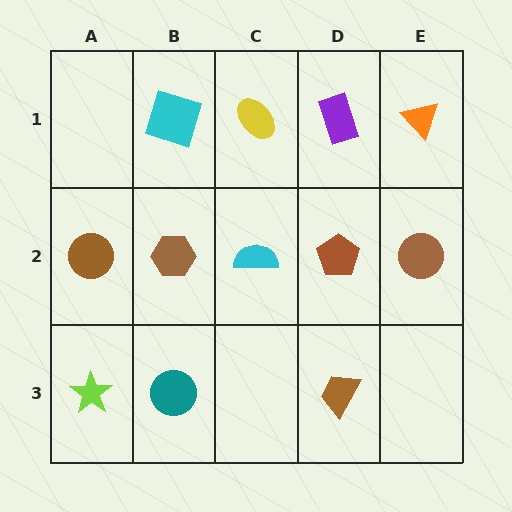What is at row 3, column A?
A lime star.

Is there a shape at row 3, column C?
No, that cell is empty.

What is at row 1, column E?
An orange triangle.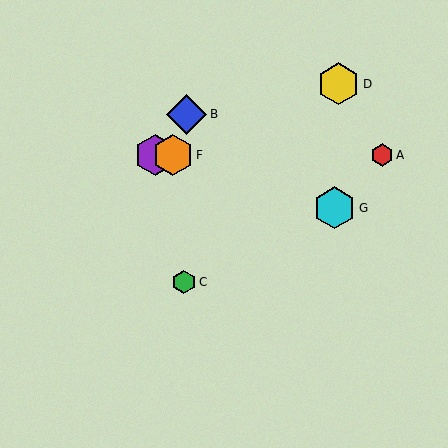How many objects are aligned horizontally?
3 objects (A, E, F) are aligned horizontally.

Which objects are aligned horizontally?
Objects A, E, F are aligned horizontally.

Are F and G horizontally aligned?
No, F is at y≈155 and G is at y≈208.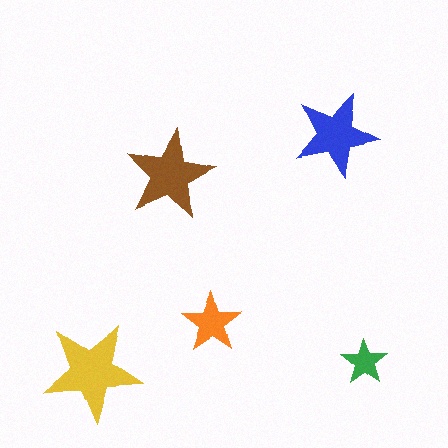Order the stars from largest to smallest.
the yellow one, the brown one, the blue one, the orange one, the green one.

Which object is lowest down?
The yellow star is bottommost.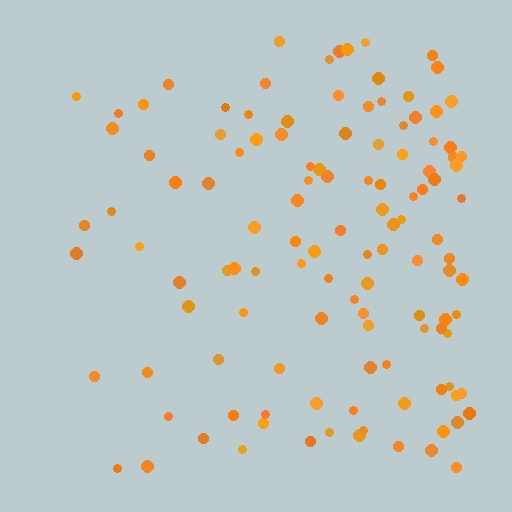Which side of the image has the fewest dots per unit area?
The left.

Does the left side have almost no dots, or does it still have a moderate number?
Still a moderate number, just noticeably fewer than the right.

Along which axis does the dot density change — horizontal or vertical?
Horizontal.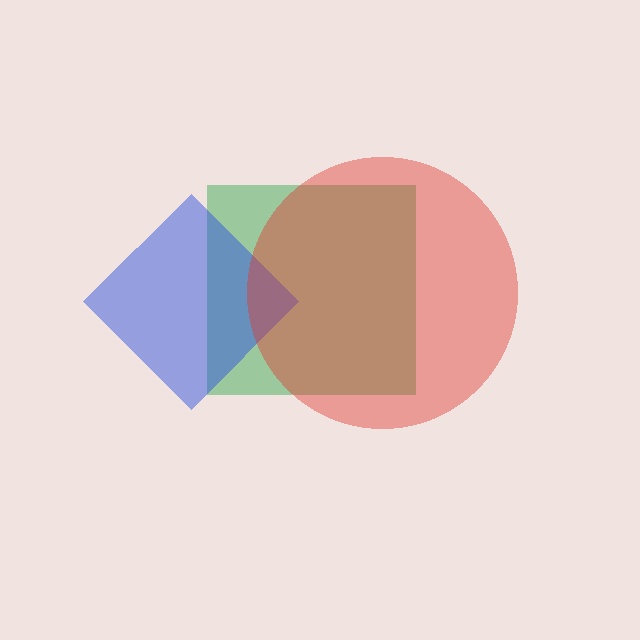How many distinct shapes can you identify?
There are 3 distinct shapes: a green square, a blue diamond, a red circle.